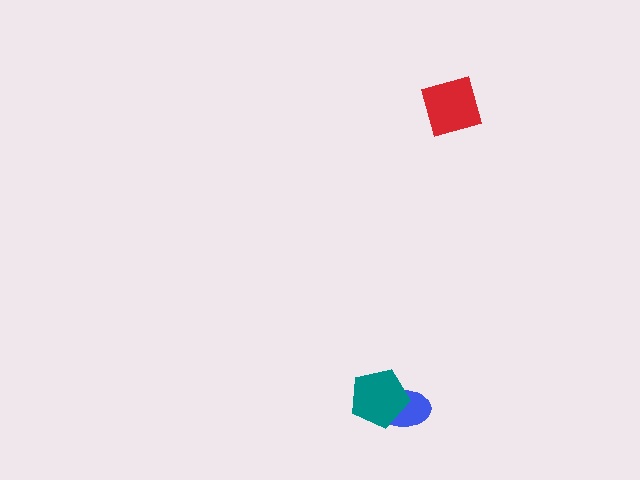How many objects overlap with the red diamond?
0 objects overlap with the red diamond.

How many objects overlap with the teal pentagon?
1 object overlaps with the teal pentagon.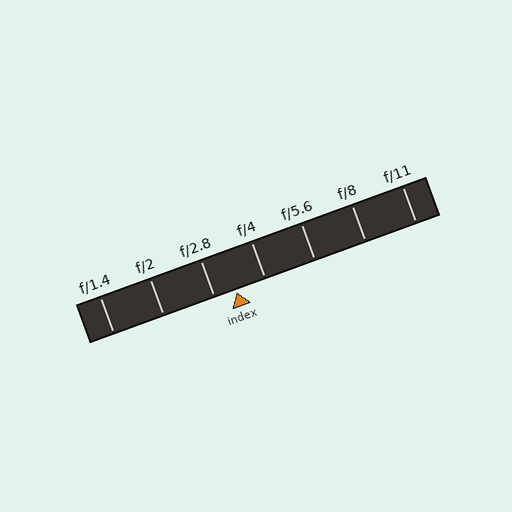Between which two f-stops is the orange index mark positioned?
The index mark is between f/2.8 and f/4.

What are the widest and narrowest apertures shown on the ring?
The widest aperture shown is f/1.4 and the narrowest is f/11.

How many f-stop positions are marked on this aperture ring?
There are 7 f-stop positions marked.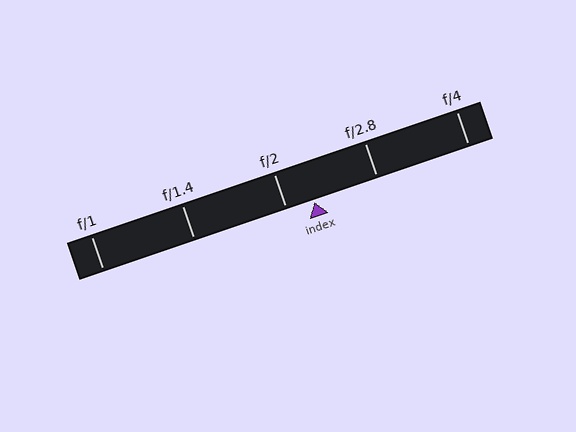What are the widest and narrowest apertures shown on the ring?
The widest aperture shown is f/1 and the narrowest is f/4.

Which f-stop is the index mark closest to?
The index mark is closest to f/2.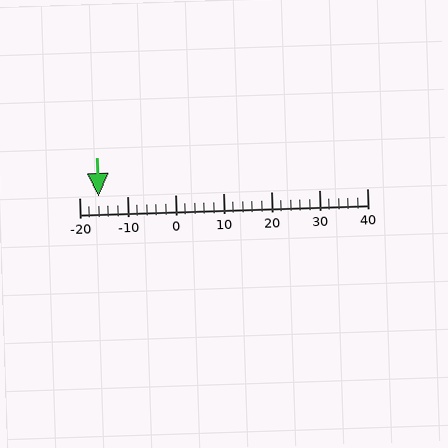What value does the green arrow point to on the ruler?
The green arrow points to approximately -16.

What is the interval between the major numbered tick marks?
The major tick marks are spaced 10 units apart.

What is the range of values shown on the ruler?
The ruler shows values from -20 to 40.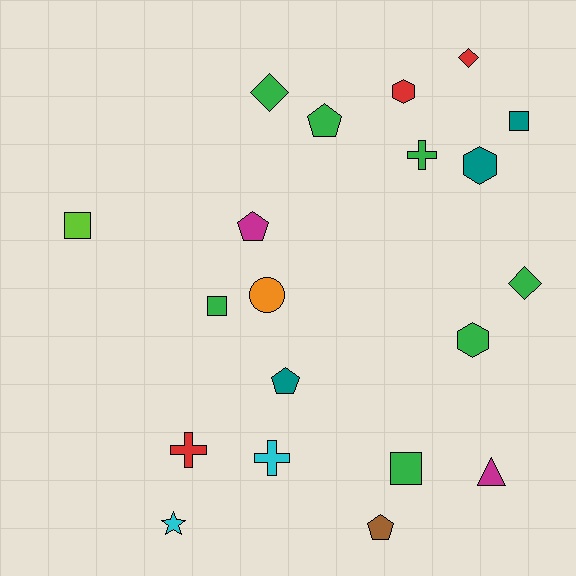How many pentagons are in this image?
There are 4 pentagons.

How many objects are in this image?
There are 20 objects.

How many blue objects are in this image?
There are no blue objects.